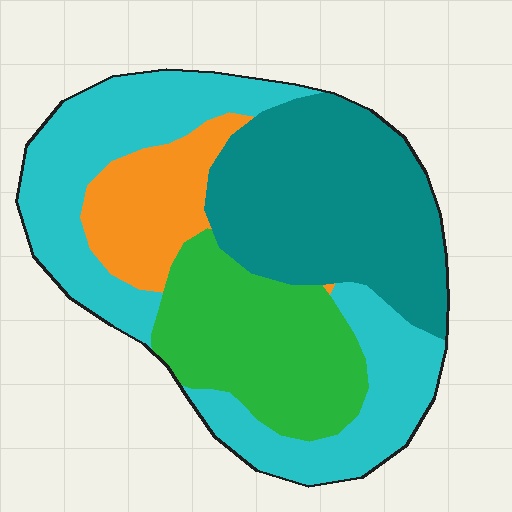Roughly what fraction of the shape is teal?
Teal takes up about one third (1/3) of the shape.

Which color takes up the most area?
Cyan, at roughly 35%.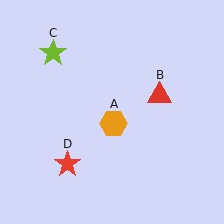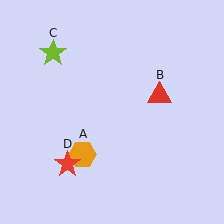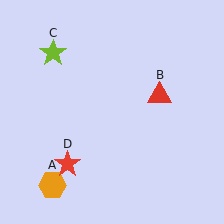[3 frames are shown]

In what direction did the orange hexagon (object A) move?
The orange hexagon (object A) moved down and to the left.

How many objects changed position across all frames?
1 object changed position: orange hexagon (object A).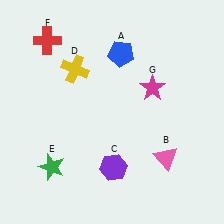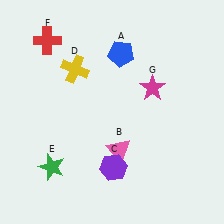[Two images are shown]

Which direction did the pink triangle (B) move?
The pink triangle (B) moved left.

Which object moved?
The pink triangle (B) moved left.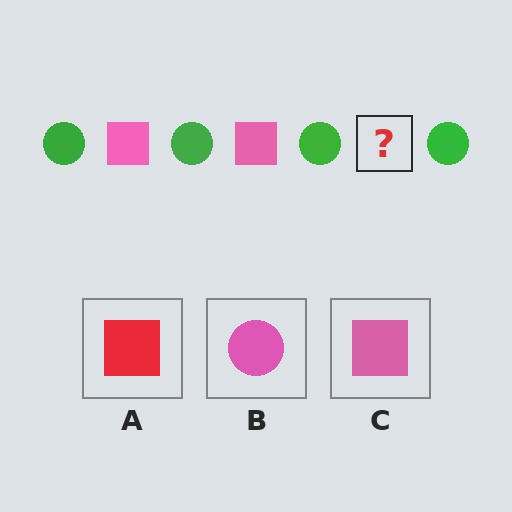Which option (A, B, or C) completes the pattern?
C.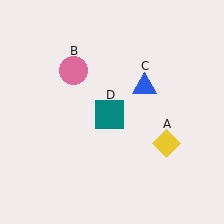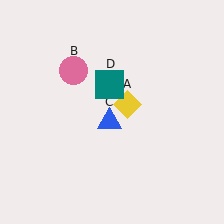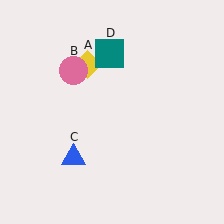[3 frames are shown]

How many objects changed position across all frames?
3 objects changed position: yellow diamond (object A), blue triangle (object C), teal square (object D).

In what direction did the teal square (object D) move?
The teal square (object D) moved up.